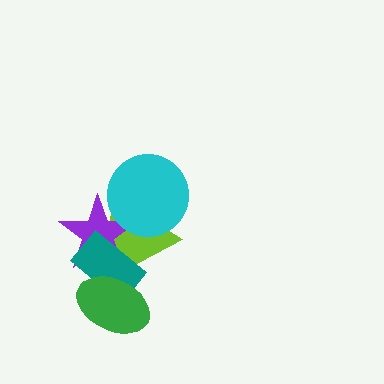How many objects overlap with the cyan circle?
2 objects overlap with the cyan circle.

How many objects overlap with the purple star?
3 objects overlap with the purple star.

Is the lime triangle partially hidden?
Yes, it is partially covered by another shape.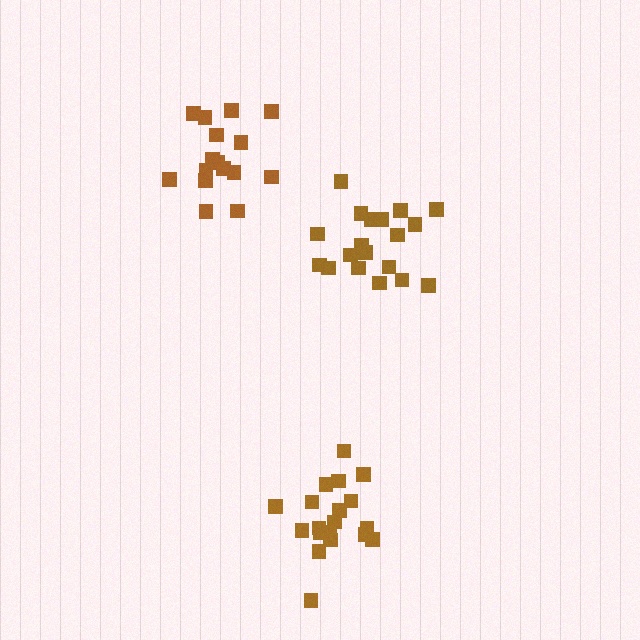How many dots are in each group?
Group 1: 17 dots, Group 2: 19 dots, Group 3: 19 dots (55 total).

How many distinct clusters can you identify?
There are 3 distinct clusters.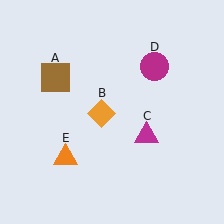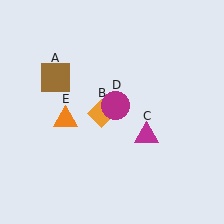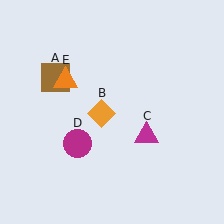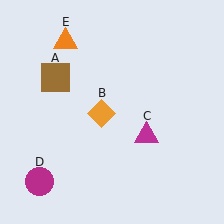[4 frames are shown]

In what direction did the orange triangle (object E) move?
The orange triangle (object E) moved up.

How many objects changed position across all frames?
2 objects changed position: magenta circle (object D), orange triangle (object E).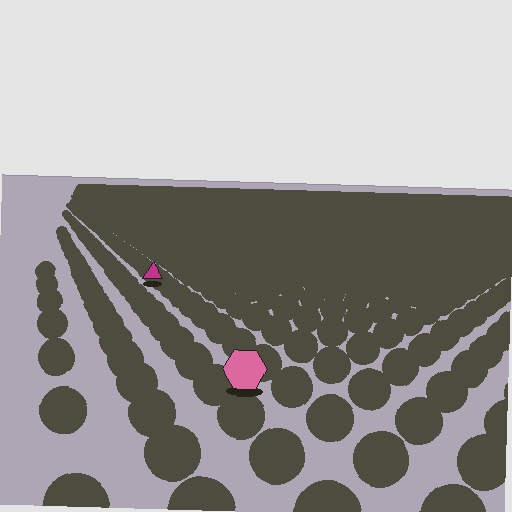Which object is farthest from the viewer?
The magenta triangle is farthest from the viewer. It appears smaller and the ground texture around it is denser.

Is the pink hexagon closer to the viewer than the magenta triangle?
Yes. The pink hexagon is closer — you can tell from the texture gradient: the ground texture is coarser near it.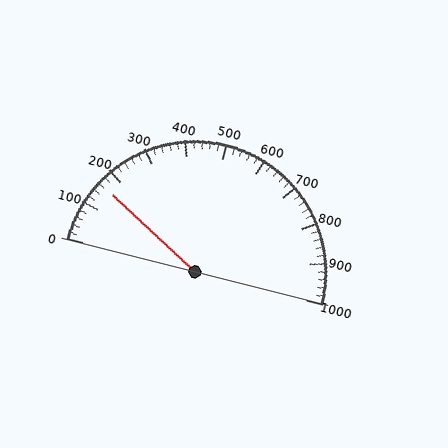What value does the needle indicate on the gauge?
The needle indicates approximately 160.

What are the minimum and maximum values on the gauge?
The gauge ranges from 0 to 1000.